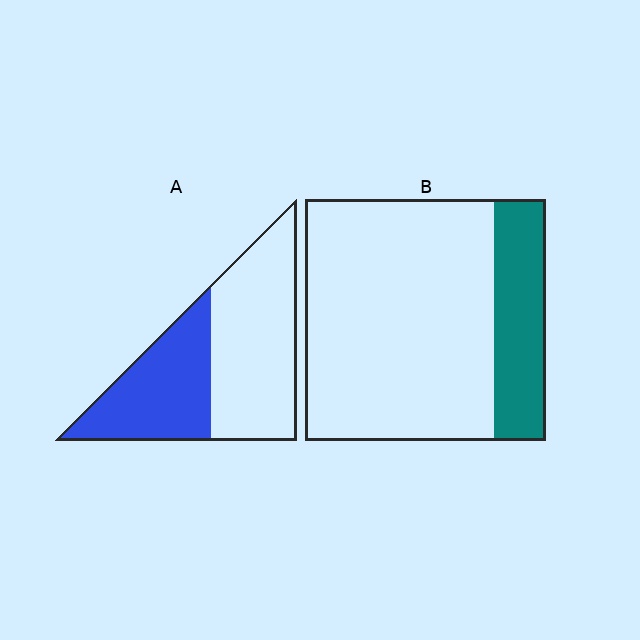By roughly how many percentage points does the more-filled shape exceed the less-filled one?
By roughly 20 percentage points (A over B).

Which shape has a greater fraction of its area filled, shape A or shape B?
Shape A.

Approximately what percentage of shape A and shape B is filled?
A is approximately 40% and B is approximately 20%.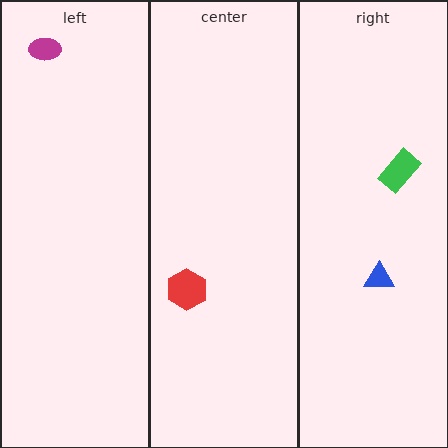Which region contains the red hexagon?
The center region.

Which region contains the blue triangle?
The right region.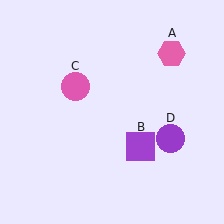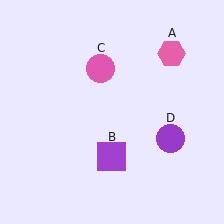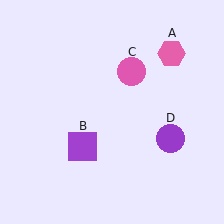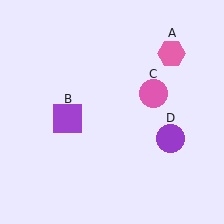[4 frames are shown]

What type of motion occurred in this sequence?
The purple square (object B), pink circle (object C) rotated clockwise around the center of the scene.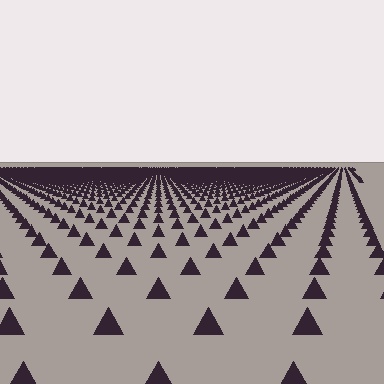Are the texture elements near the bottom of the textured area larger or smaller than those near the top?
Larger. Near the bottom, elements are closer to the viewer and appear at a bigger on-screen size.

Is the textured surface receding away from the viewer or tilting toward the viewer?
The surface is receding away from the viewer. Texture elements get smaller and denser toward the top.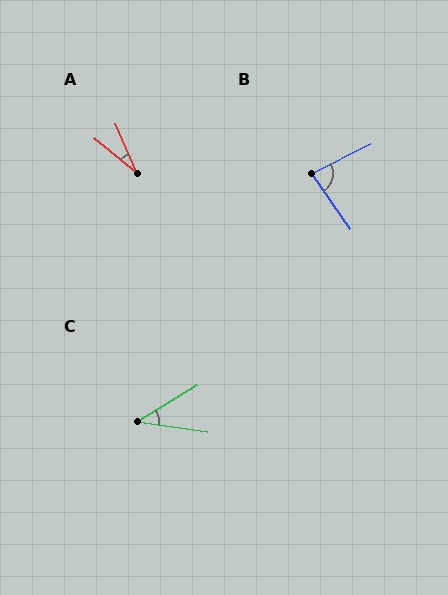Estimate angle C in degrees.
Approximately 40 degrees.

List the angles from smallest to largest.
A (27°), C (40°), B (82°).